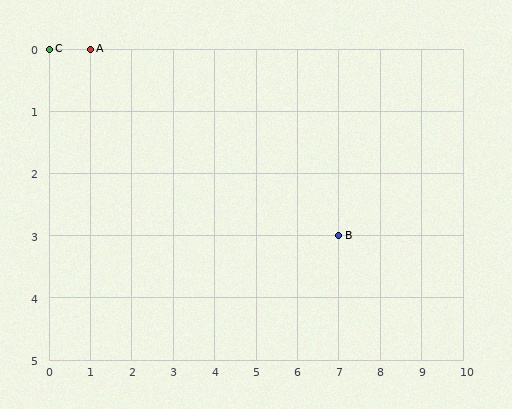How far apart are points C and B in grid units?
Points C and B are 7 columns and 3 rows apart (about 7.6 grid units diagonally).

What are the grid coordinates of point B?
Point B is at grid coordinates (7, 3).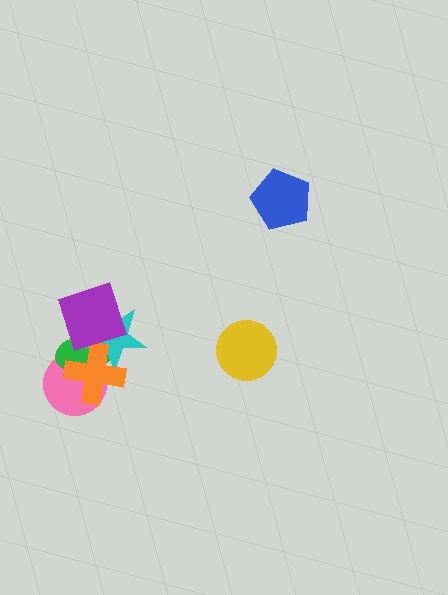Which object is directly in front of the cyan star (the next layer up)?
The orange cross is directly in front of the cyan star.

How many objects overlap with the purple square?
2 objects overlap with the purple square.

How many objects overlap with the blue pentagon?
0 objects overlap with the blue pentagon.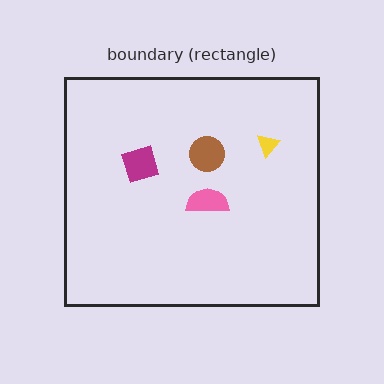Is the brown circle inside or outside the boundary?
Inside.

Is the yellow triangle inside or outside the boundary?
Inside.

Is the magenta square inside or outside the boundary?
Inside.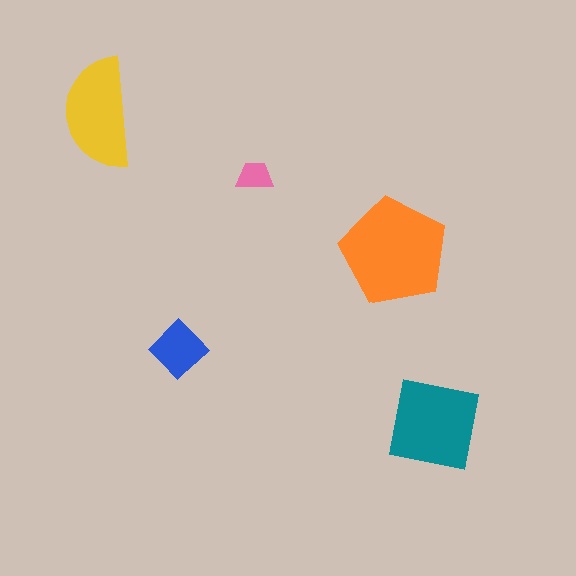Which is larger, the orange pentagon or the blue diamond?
The orange pentagon.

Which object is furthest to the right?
The teal square is rightmost.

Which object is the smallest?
The pink trapezoid.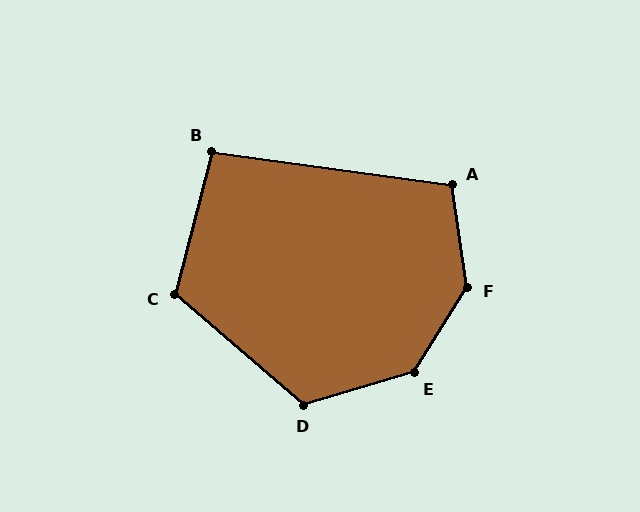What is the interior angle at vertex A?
Approximately 106 degrees (obtuse).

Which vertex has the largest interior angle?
F, at approximately 140 degrees.